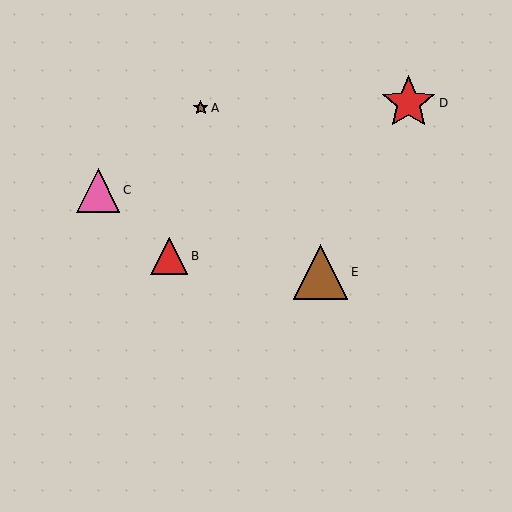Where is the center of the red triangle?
The center of the red triangle is at (169, 256).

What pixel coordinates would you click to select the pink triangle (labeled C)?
Click at (98, 190) to select the pink triangle C.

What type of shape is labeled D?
Shape D is a red star.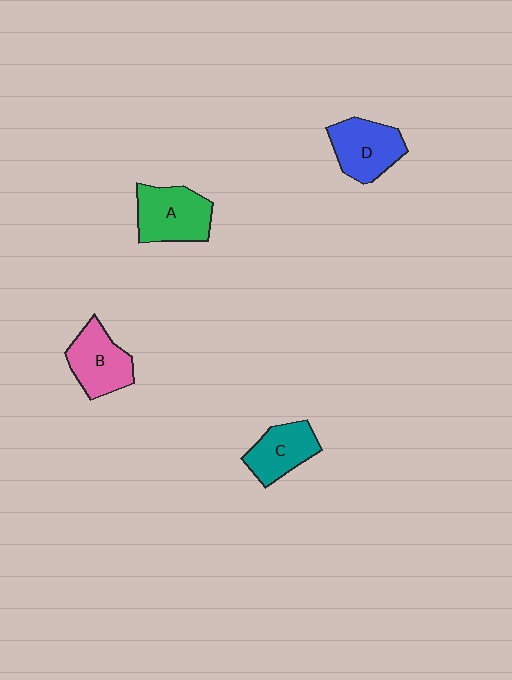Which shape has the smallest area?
Shape C (teal).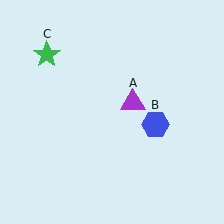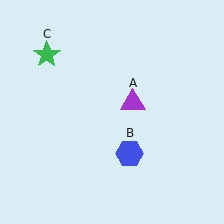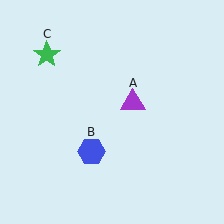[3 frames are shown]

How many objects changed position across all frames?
1 object changed position: blue hexagon (object B).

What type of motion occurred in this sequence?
The blue hexagon (object B) rotated clockwise around the center of the scene.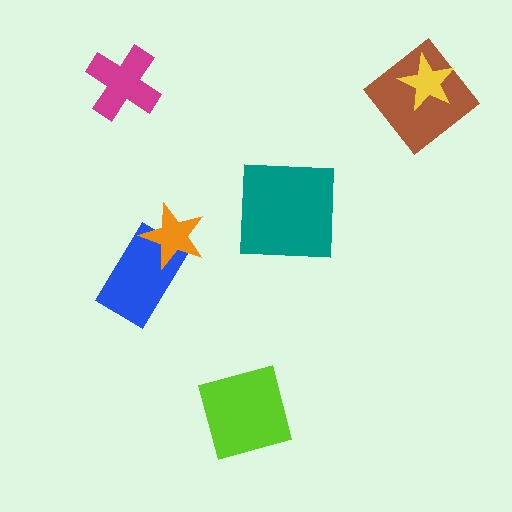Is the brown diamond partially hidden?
Yes, it is partially covered by another shape.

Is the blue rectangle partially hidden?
Yes, it is partially covered by another shape.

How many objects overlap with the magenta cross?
0 objects overlap with the magenta cross.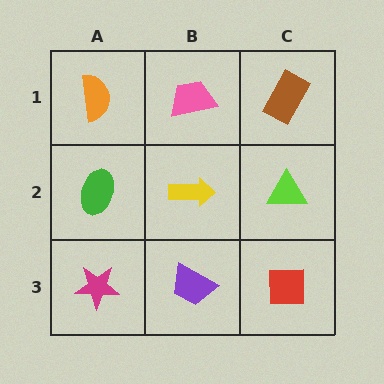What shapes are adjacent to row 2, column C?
A brown rectangle (row 1, column C), a red square (row 3, column C), a yellow arrow (row 2, column B).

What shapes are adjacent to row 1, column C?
A lime triangle (row 2, column C), a pink trapezoid (row 1, column B).